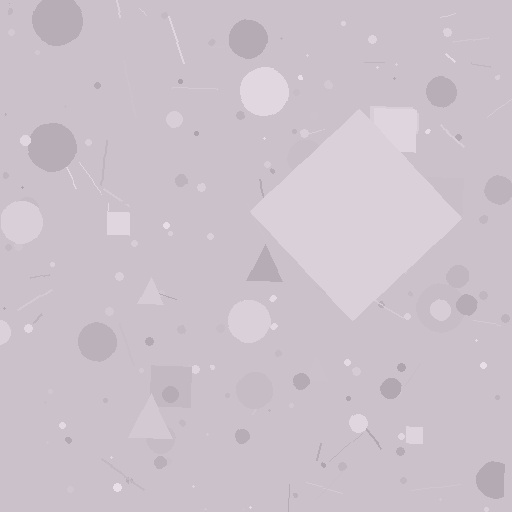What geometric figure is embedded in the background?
A diamond is embedded in the background.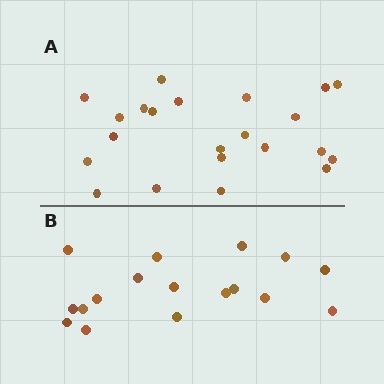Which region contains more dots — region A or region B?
Region A (the top region) has more dots.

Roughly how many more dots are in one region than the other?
Region A has about 5 more dots than region B.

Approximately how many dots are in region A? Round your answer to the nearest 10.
About 20 dots. (The exact count is 22, which rounds to 20.)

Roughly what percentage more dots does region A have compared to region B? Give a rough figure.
About 30% more.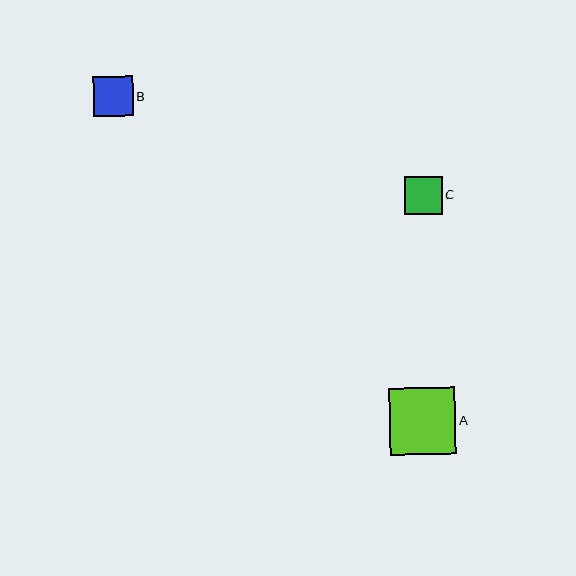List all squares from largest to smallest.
From largest to smallest: A, B, C.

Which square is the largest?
Square A is the largest with a size of approximately 67 pixels.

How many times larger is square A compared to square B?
Square A is approximately 1.7 times the size of square B.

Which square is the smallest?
Square C is the smallest with a size of approximately 38 pixels.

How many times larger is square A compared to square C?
Square A is approximately 1.7 times the size of square C.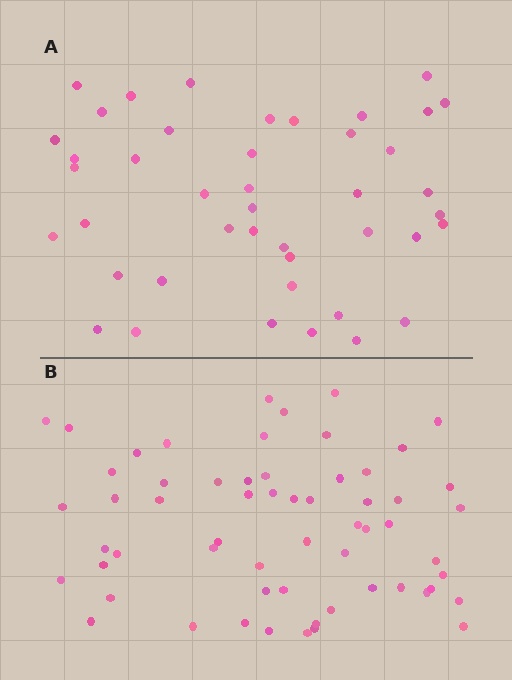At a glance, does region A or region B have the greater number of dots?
Region B (the bottom region) has more dots.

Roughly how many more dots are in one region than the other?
Region B has approximately 15 more dots than region A.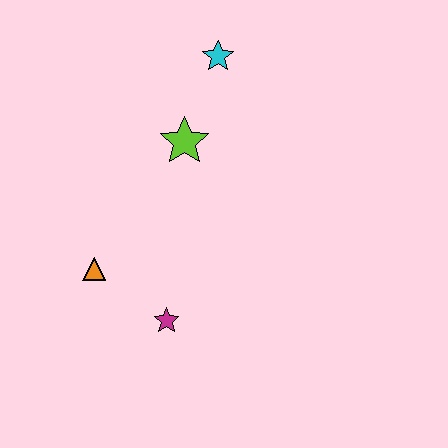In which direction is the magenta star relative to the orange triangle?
The magenta star is to the right of the orange triangle.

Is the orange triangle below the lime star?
Yes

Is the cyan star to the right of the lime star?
Yes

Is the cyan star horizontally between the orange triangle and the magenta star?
No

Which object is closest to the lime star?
The cyan star is closest to the lime star.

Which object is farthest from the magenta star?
The cyan star is farthest from the magenta star.